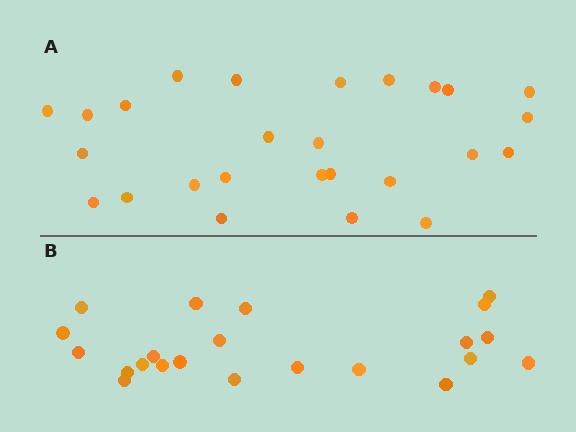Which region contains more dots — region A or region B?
Region A (the top region) has more dots.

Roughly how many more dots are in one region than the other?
Region A has about 4 more dots than region B.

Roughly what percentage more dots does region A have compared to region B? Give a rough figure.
About 20% more.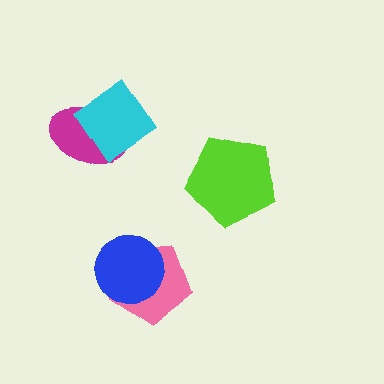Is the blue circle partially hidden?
No, no other shape covers it.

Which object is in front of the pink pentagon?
The blue circle is in front of the pink pentagon.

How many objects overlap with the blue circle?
1 object overlaps with the blue circle.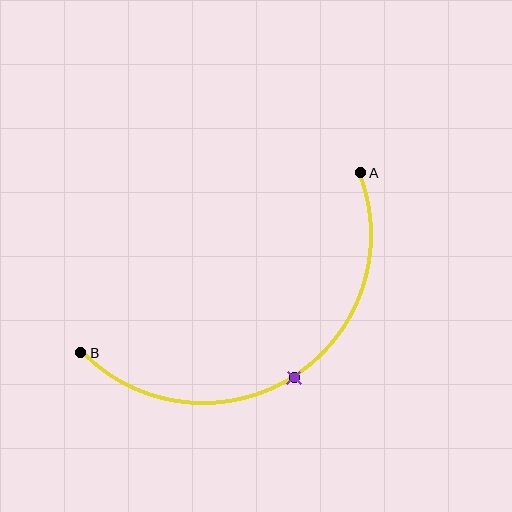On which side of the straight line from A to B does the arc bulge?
The arc bulges below the straight line connecting A and B.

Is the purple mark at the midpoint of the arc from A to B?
Yes. The purple mark lies on the arc at equal arc-length from both A and B — it is the arc midpoint.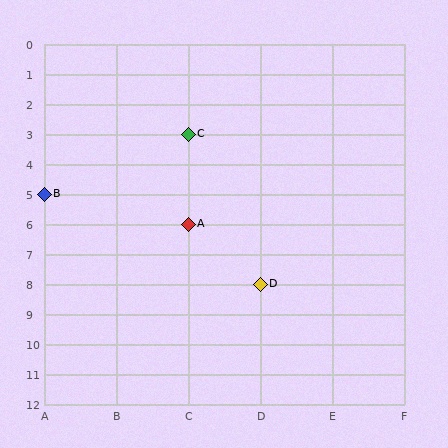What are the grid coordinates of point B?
Point B is at grid coordinates (A, 5).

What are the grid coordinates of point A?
Point A is at grid coordinates (C, 6).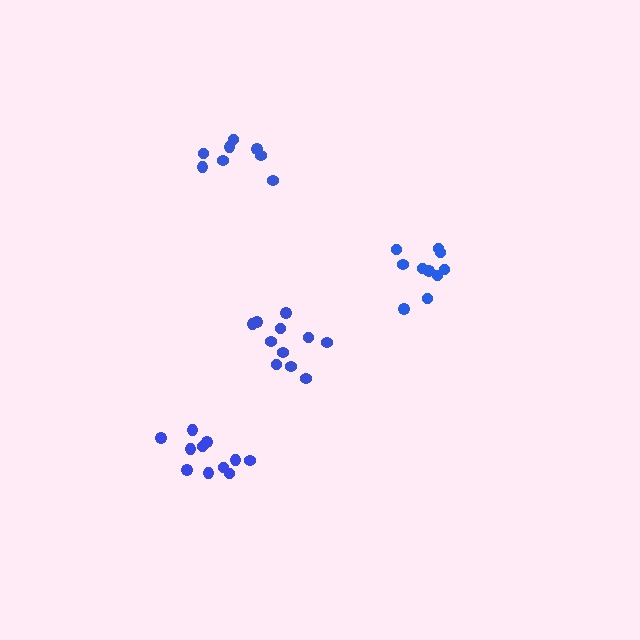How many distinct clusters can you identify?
There are 4 distinct clusters.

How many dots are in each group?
Group 1: 11 dots, Group 2: 8 dots, Group 3: 11 dots, Group 4: 10 dots (40 total).